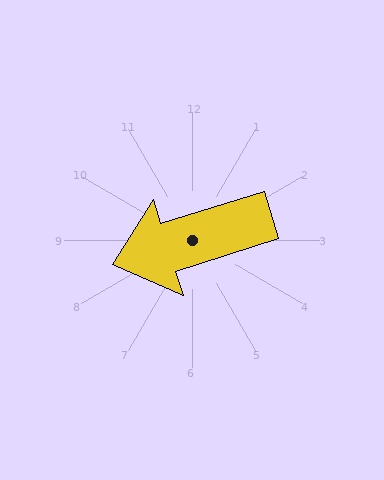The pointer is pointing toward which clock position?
Roughly 8 o'clock.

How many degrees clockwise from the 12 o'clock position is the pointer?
Approximately 253 degrees.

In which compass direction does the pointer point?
West.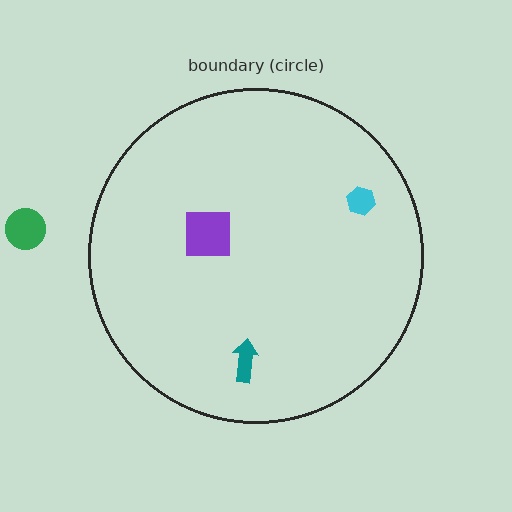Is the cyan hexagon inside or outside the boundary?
Inside.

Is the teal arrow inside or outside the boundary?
Inside.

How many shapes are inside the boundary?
3 inside, 1 outside.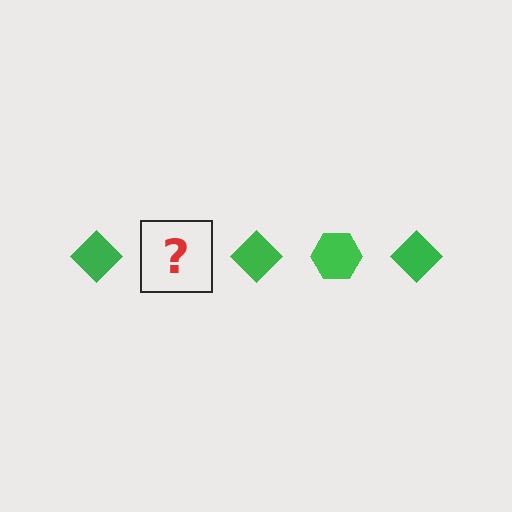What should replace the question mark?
The question mark should be replaced with a green hexagon.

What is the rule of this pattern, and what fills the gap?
The rule is that the pattern cycles through diamond, hexagon shapes in green. The gap should be filled with a green hexagon.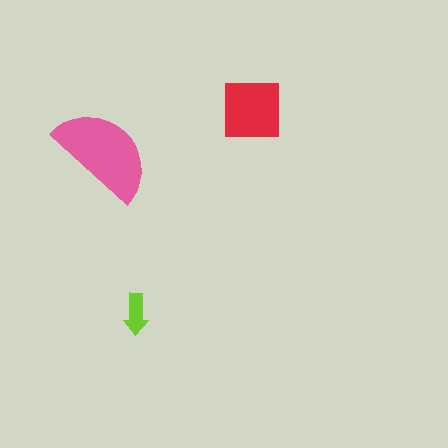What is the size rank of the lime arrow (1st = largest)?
3rd.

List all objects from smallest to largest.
The lime arrow, the red square, the pink semicircle.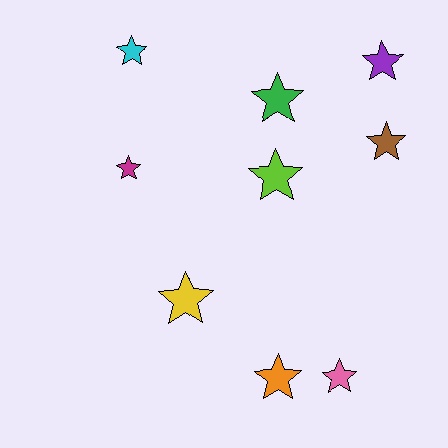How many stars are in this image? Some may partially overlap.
There are 9 stars.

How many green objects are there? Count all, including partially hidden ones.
There is 1 green object.